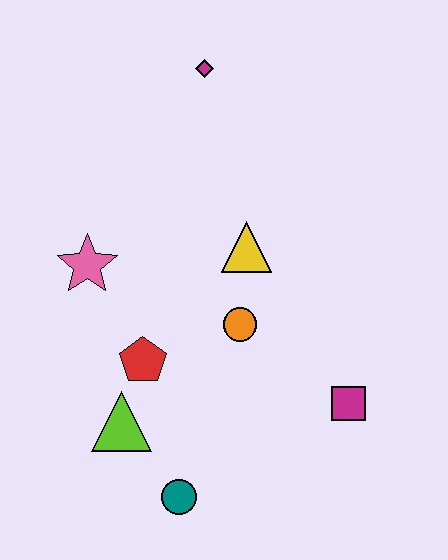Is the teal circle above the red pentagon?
No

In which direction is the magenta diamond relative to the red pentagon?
The magenta diamond is above the red pentagon.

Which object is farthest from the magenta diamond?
The teal circle is farthest from the magenta diamond.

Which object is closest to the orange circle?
The yellow triangle is closest to the orange circle.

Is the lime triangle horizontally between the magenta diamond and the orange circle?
No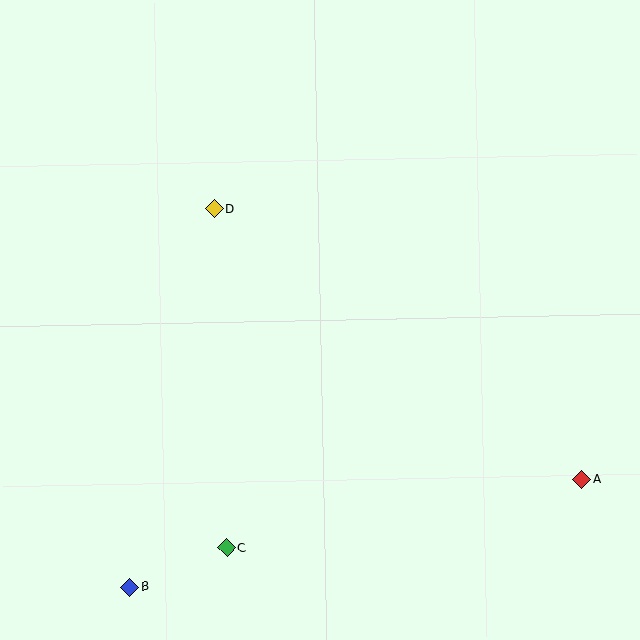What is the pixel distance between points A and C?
The distance between A and C is 362 pixels.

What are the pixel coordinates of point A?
Point A is at (582, 479).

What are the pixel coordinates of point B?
Point B is at (130, 587).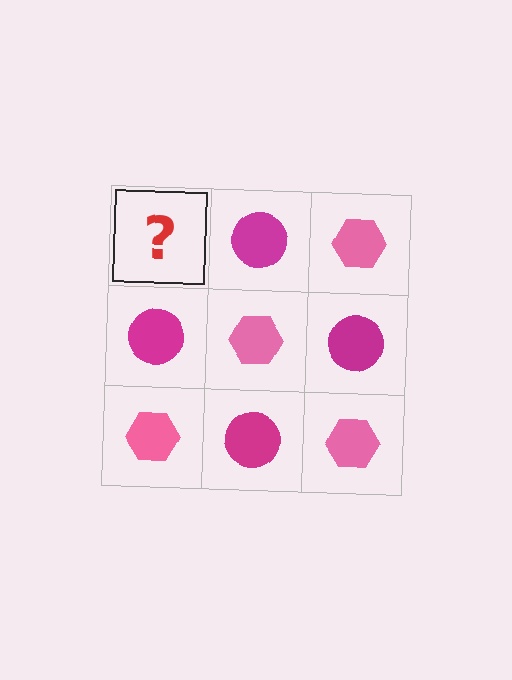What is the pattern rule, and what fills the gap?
The rule is that it alternates pink hexagon and magenta circle in a checkerboard pattern. The gap should be filled with a pink hexagon.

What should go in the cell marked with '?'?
The missing cell should contain a pink hexagon.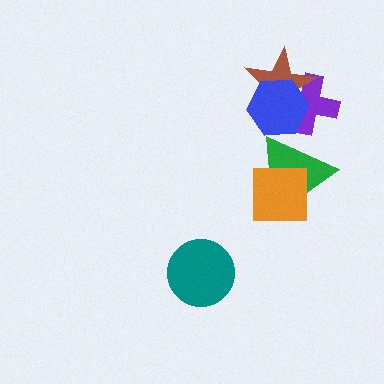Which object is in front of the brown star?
The blue hexagon is in front of the brown star.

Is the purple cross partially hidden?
Yes, it is partially covered by another shape.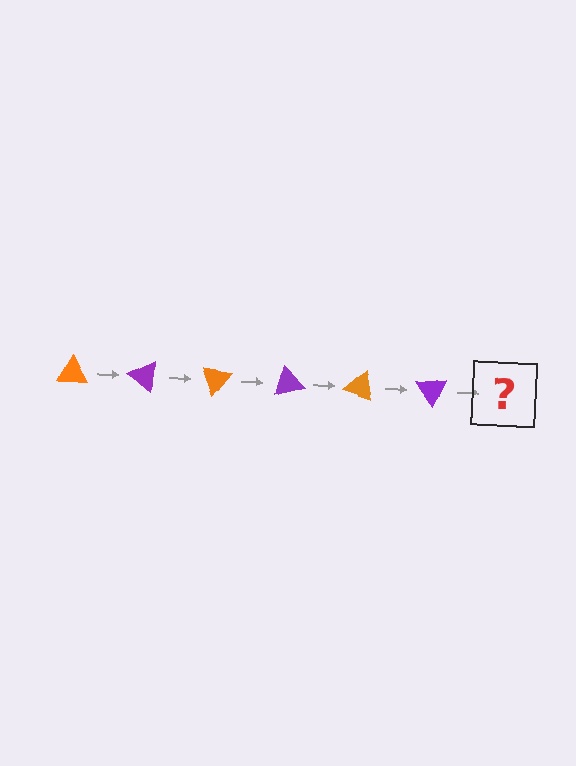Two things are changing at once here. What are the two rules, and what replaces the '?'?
The two rules are that it rotates 35 degrees each step and the color cycles through orange and purple. The '?' should be an orange triangle, rotated 210 degrees from the start.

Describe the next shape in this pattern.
It should be an orange triangle, rotated 210 degrees from the start.